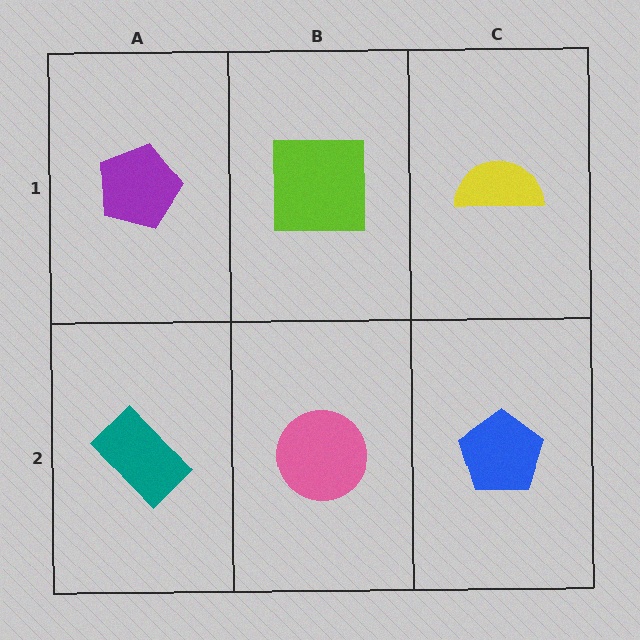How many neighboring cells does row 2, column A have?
2.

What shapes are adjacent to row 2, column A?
A purple pentagon (row 1, column A), a pink circle (row 2, column B).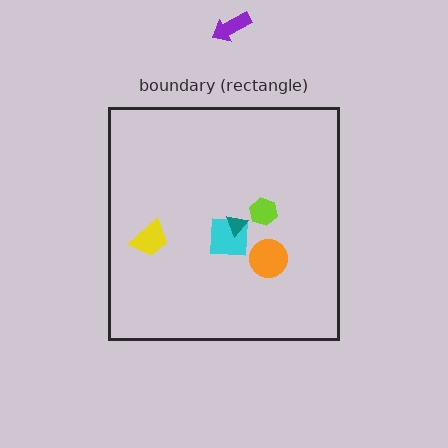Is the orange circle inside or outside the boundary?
Inside.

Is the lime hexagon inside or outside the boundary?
Inside.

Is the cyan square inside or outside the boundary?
Inside.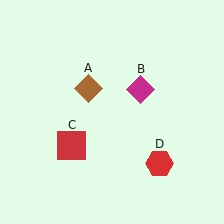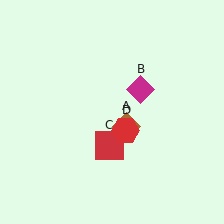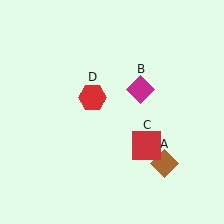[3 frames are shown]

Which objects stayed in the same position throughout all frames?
Magenta diamond (object B) remained stationary.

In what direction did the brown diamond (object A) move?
The brown diamond (object A) moved down and to the right.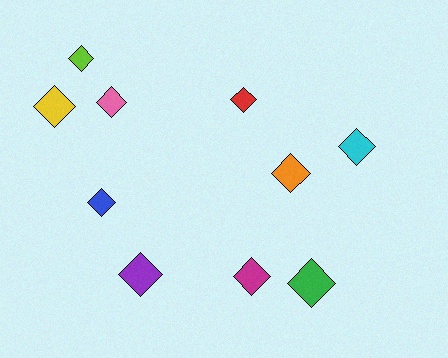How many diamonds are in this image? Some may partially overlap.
There are 10 diamonds.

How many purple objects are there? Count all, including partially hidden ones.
There is 1 purple object.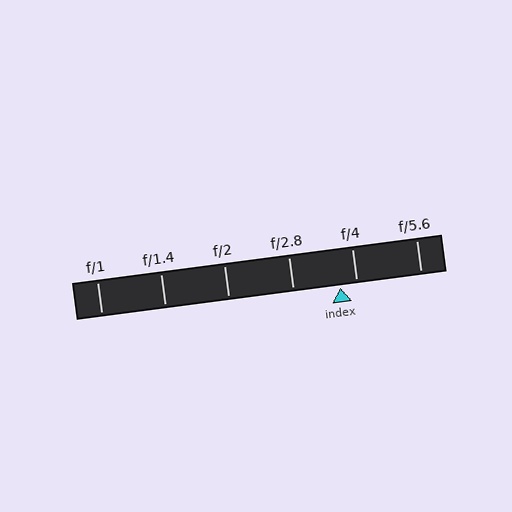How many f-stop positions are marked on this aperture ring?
There are 6 f-stop positions marked.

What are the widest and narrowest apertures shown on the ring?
The widest aperture shown is f/1 and the narrowest is f/5.6.